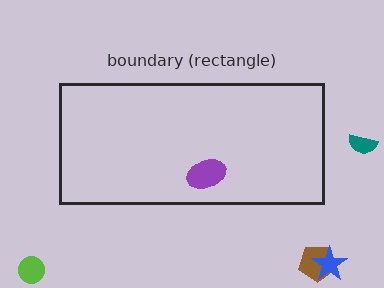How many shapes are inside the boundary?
1 inside, 4 outside.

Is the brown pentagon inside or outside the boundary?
Outside.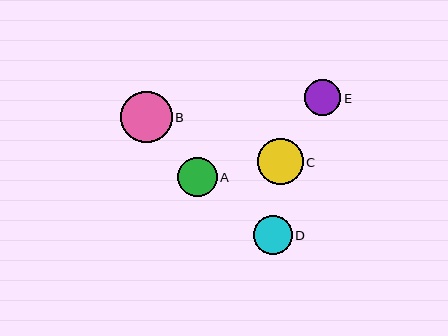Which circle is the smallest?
Circle E is the smallest with a size of approximately 36 pixels.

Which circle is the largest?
Circle B is the largest with a size of approximately 51 pixels.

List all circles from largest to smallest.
From largest to smallest: B, C, A, D, E.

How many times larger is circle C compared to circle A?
Circle C is approximately 1.2 times the size of circle A.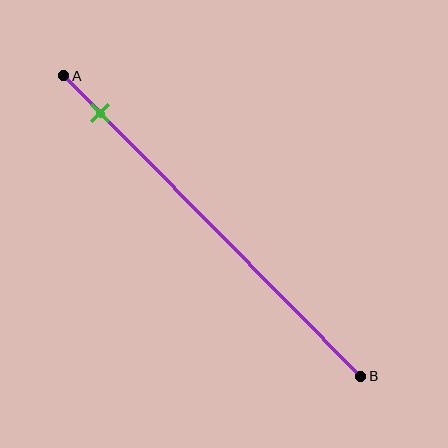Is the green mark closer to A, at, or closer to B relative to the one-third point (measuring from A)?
The green mark is closer to point A than the one-third point of segment AB.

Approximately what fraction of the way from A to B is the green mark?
The green mark is approximately 10% of the way from A to B.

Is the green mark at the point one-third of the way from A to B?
No, the mark is at about 10% from A, not at the 33% one-third point.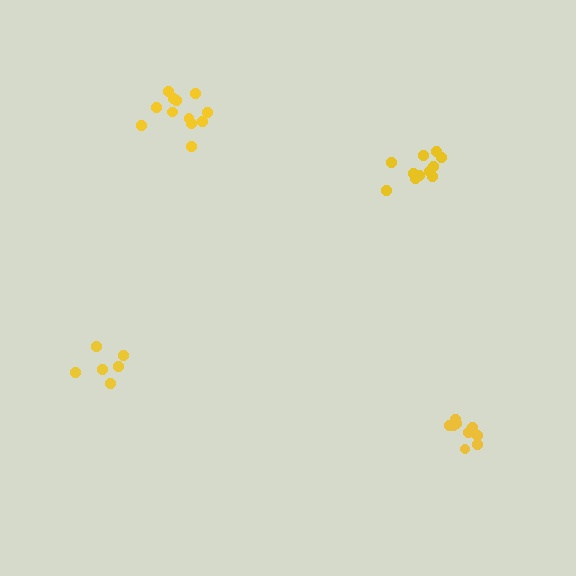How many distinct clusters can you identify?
There are 4 distinct clusters.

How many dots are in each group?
Group 1: 11 dots, Group 2: 6 dots, Group 3: 12 dots, Group 4: 9 dots (38 total).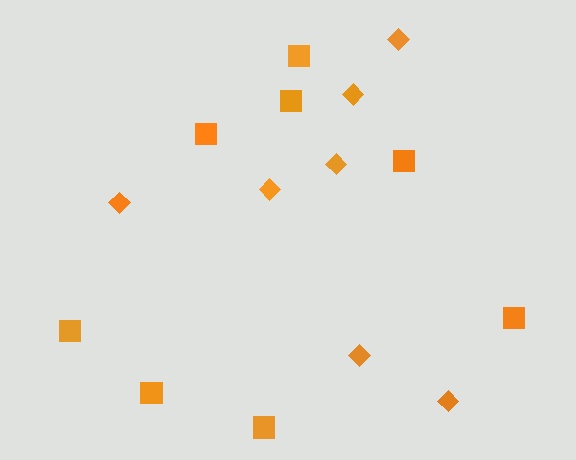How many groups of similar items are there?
There are 2 groups: one group of squares (8) and one group of diamonds (7).